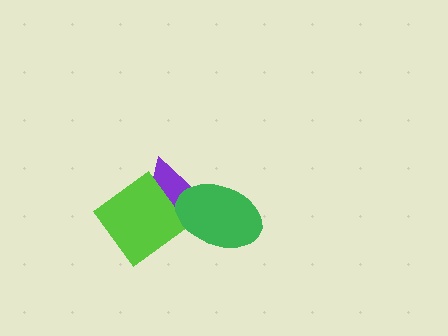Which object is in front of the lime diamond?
The green ellipse is in front of the lime diamond.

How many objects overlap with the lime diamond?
2 objects overlap with the lime diamond.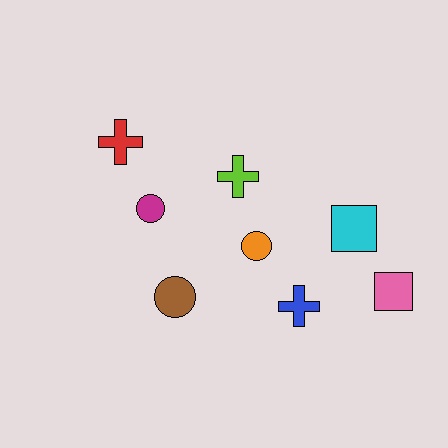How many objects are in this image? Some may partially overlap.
There are 8 objects.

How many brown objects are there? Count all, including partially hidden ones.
There is 1 brown object.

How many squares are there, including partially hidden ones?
There are 2 squares.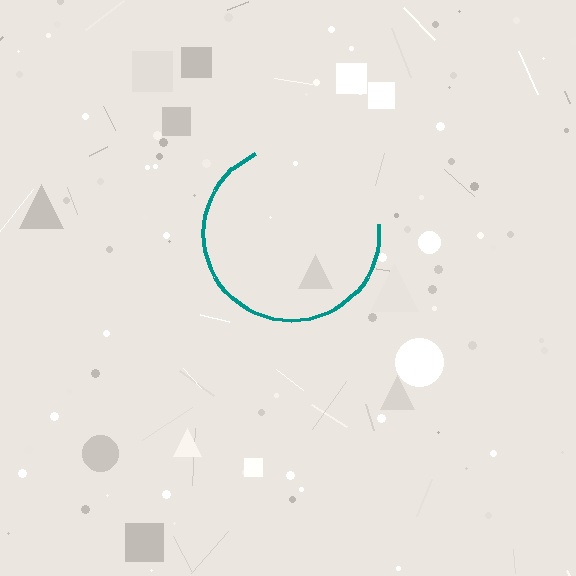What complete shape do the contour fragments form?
The contour fragments form a circle.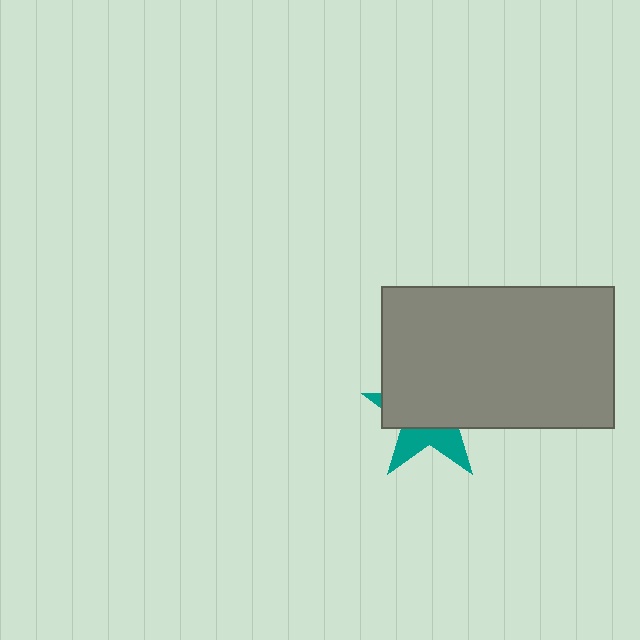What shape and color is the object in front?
The object in front is a gray rectangle.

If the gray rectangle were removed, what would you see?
You would see the complete teal star.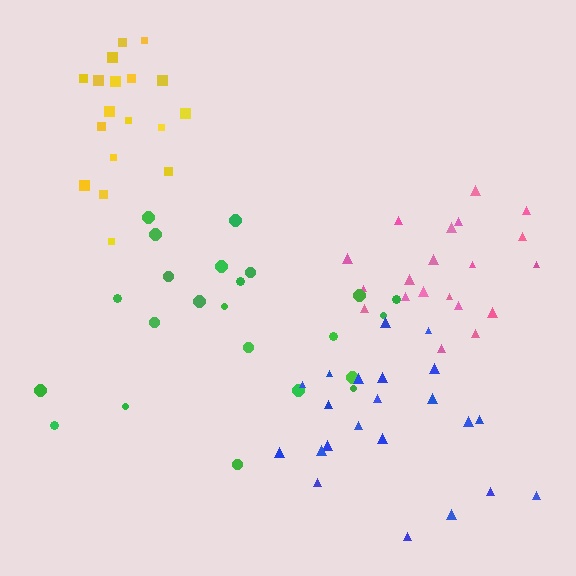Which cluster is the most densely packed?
Yellow.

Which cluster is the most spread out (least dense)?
Green.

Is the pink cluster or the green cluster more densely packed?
Pink.